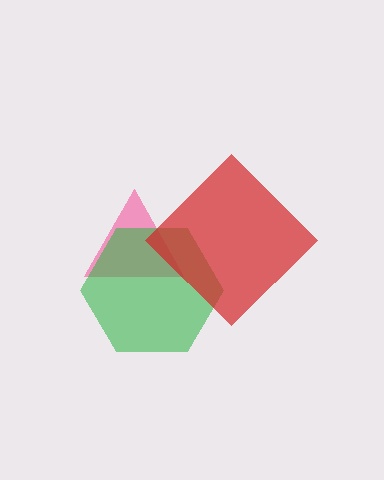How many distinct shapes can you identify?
There are 3 distinct shapes: a pink triangle, a green hexagon, a red diamond.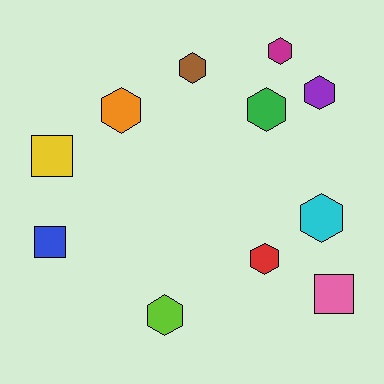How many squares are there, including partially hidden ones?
There are 3 squares.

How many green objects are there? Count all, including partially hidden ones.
There is 1 green object.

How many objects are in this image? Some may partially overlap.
There are 11 objects.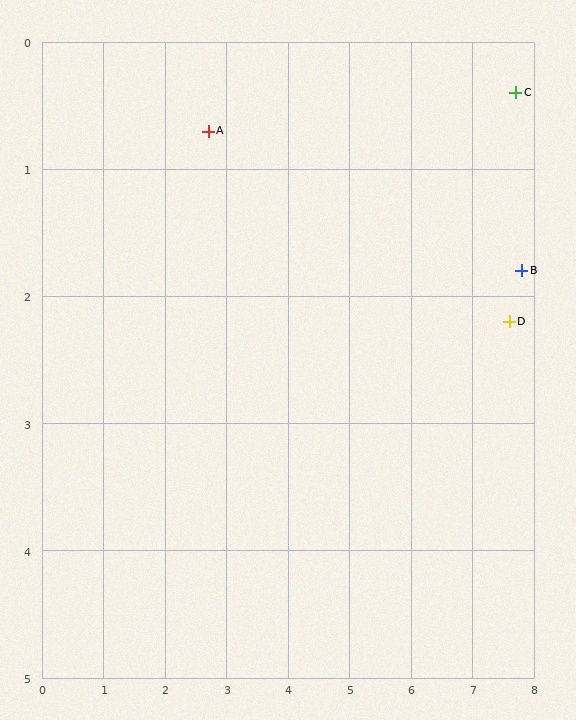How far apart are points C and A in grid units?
Points C and A are about 5.0 grid units apart.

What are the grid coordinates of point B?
Point B is at approximately (7.8, 1.8).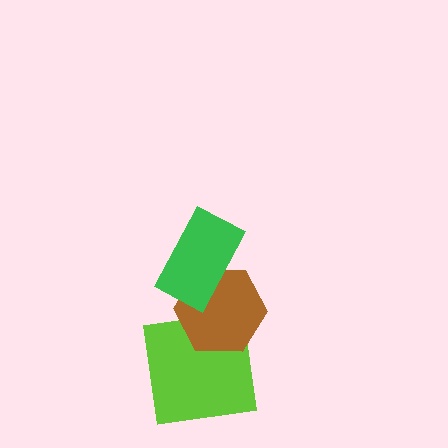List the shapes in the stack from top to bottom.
From top to bottom: the green rectangle, the brown hexagon, the lime square.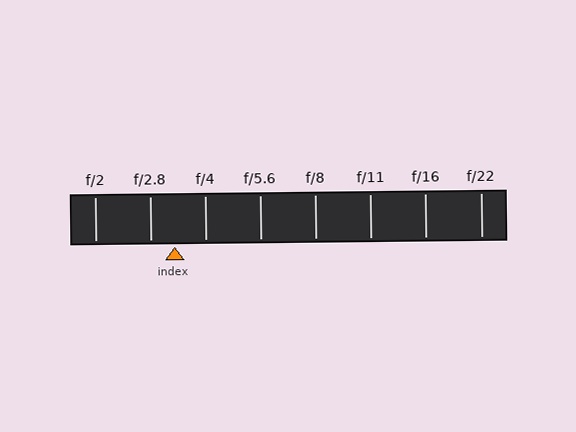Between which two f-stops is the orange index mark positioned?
The index mark is between f/2.8 and f/4.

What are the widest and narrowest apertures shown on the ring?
The widest aperture shown is f/2 and the narrowest is f/22.